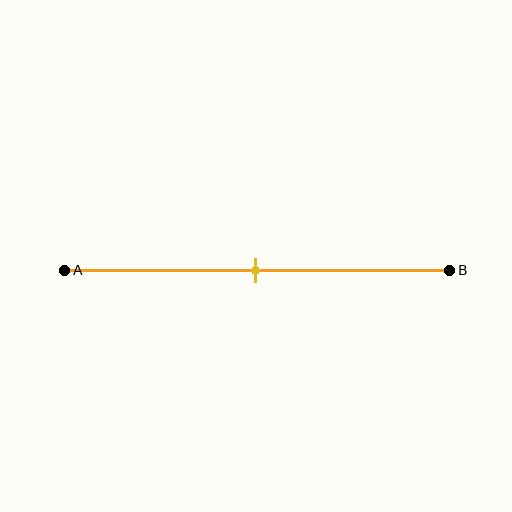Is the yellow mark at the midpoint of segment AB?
Yes, the mark is approximately at the midpoint.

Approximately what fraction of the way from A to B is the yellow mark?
The yellow mark is approximately 50% of the way from A to B.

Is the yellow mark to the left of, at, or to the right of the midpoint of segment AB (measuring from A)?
The yellow mark is approximately at the midpoint of segment AB.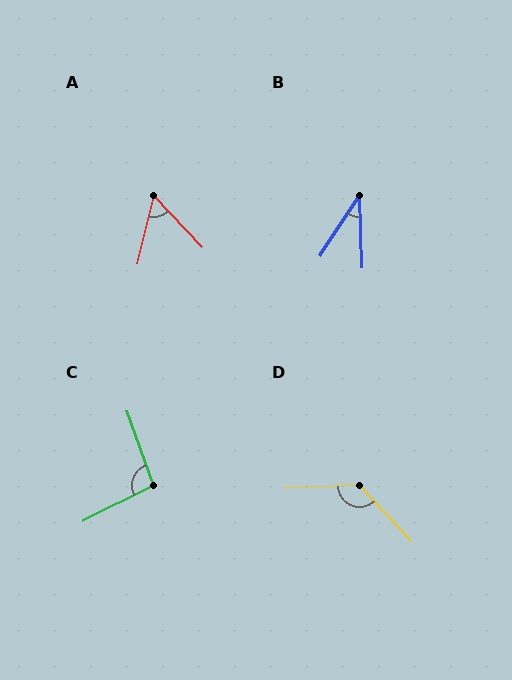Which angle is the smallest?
B, at approximately 35 degrees.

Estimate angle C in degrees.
Approximately 98 degrees.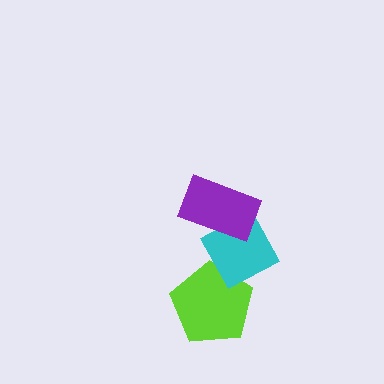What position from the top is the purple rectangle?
The purple rectangle is 1st from the top.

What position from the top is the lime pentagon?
The lime pentagon is 3rd from the top.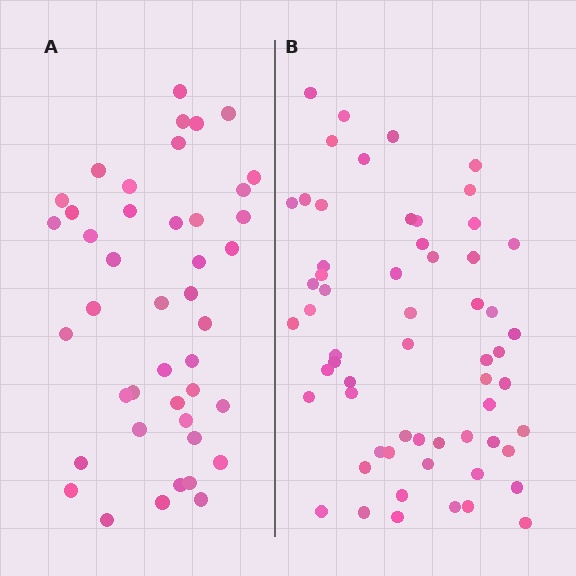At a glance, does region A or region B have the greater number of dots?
Region B (the right region) has more dots.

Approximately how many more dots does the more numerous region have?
Region B has approximately 15 more dots than region A.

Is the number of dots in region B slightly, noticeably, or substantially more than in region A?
Region B has noticeably more, but not dramatically so. The ratio is roughly 1.4 to 1.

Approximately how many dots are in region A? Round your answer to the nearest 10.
About 40 dots. (The exact count is 43, which rounds to 40.)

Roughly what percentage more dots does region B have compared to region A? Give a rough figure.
About 40% more.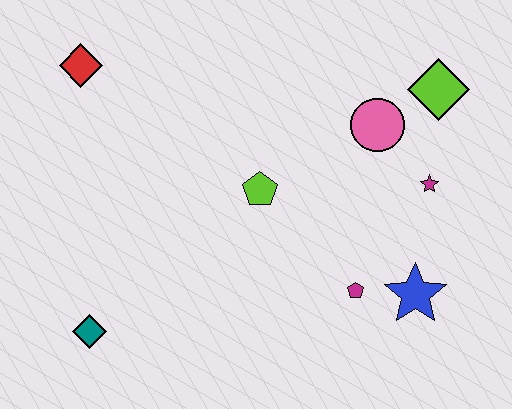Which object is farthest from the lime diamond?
The teal diamond is farthest from the lime diamond.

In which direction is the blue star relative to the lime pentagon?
The blue star is to the right of the lime pentagon.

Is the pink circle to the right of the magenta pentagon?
Yes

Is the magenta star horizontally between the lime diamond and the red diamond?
Yes